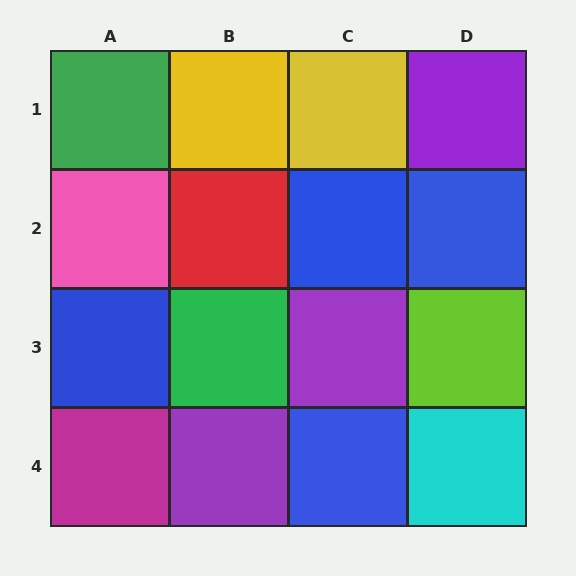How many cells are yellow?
2 cells are yellow.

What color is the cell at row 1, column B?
Yellow.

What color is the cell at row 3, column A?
Blue.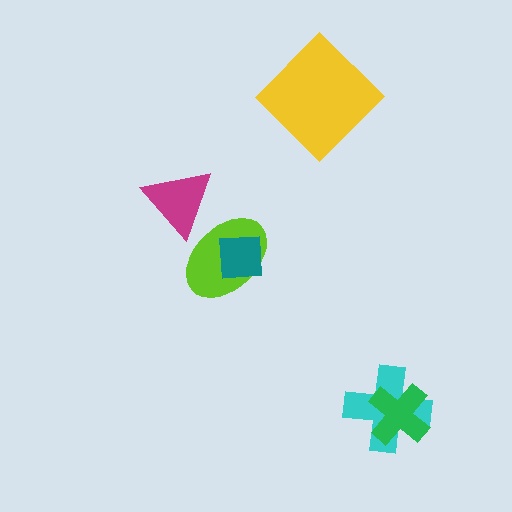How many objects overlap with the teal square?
1 object overlaps with the teal square.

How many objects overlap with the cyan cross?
1 object overlaps with the cyan cross.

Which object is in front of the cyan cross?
The green cross is in front of the cyan cross.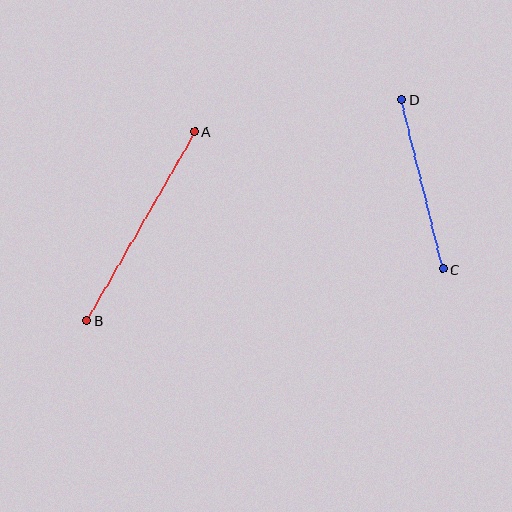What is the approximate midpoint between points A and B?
The midpoint is at approximately (141, 226) pixels.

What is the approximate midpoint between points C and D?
The midpoint is at approximately (422, 184) pixels.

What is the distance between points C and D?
The distance is approximately 174 pixels.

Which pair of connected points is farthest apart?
Points A and B are farthest apart.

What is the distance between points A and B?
The distance is approximately 218 pixels.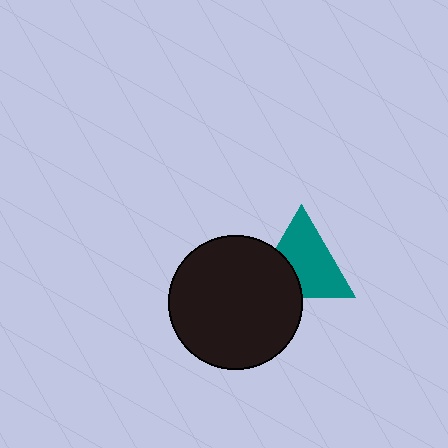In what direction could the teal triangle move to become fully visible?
The teal triangle could move toward the upper-right. That would shift it out from behind the black circle entirely.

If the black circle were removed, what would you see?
You would see the complete teal triangle.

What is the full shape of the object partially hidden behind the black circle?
The partially hidden object is a teal triangle.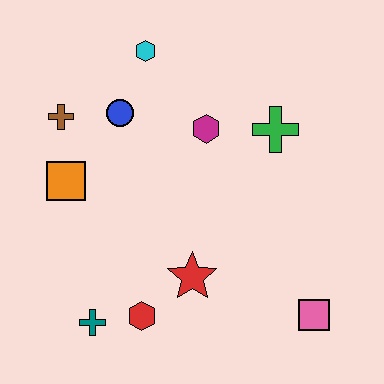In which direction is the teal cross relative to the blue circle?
The teal cross is below the blue circle.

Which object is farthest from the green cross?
The teal cross is farthest from the green cross.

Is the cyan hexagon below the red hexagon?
No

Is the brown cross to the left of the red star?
Yes